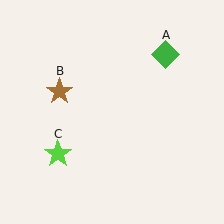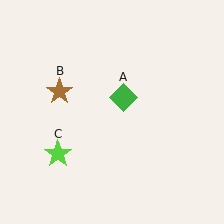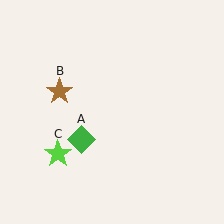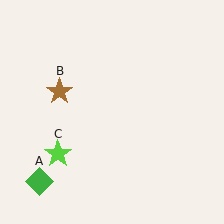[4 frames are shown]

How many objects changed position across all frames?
1 object changed position: green diamond (object A).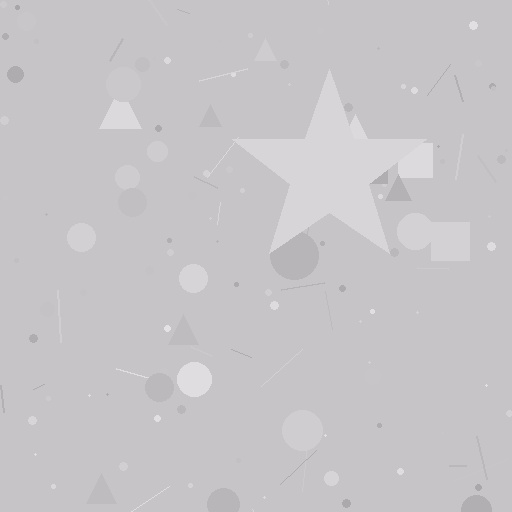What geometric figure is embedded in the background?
A star is embedded in the background.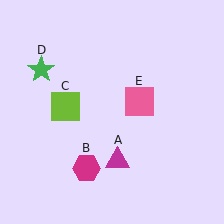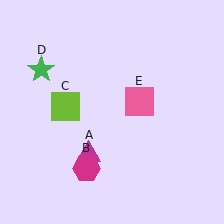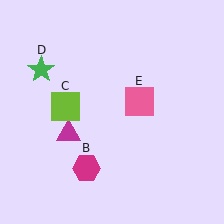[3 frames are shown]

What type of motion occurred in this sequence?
The magenta triangle (object A) rotated clockwise around the center of the scene.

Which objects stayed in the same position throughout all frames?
Magenta hexagon (object B) and lime square (object C) and green star (object D) and pink square (object E) remained stationary.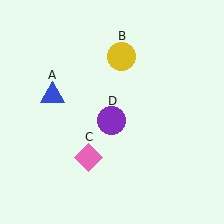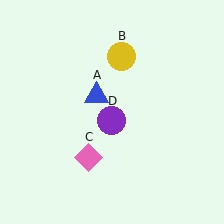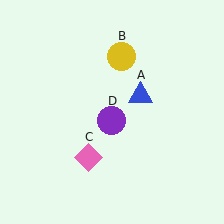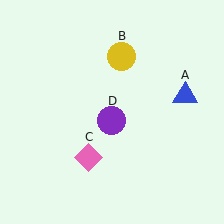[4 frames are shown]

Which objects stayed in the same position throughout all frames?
Yellow circle (object B) and pink diamond (object C) and purple circle (object D) remained stationary.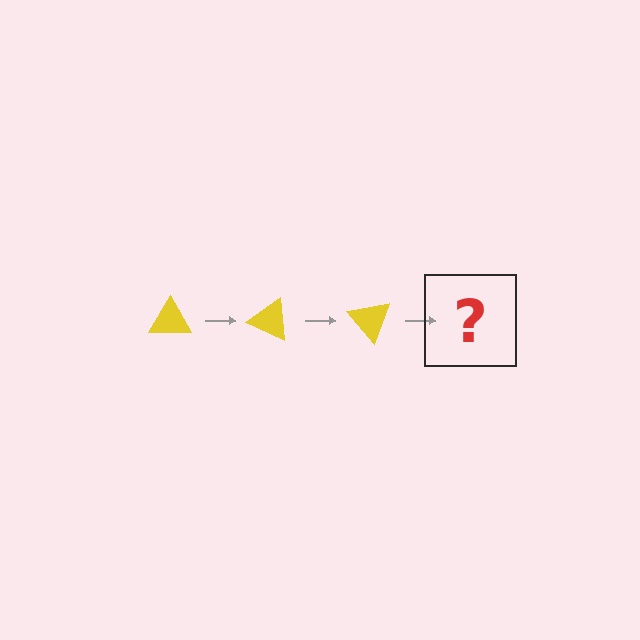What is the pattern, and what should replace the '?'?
The pattern is that the triangle rotates 25 degrees each step. The '?' should be a yellow triangle rotated 75 degrees.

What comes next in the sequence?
The next element should be a yellow triangle rotated 75 degrees.